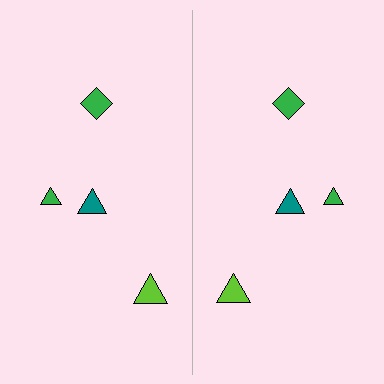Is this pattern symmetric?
Yes, this pattern has bilateral (reflection) symmetry.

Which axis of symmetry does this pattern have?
The pattern has a vertical axis of symmetry running through the center of the image.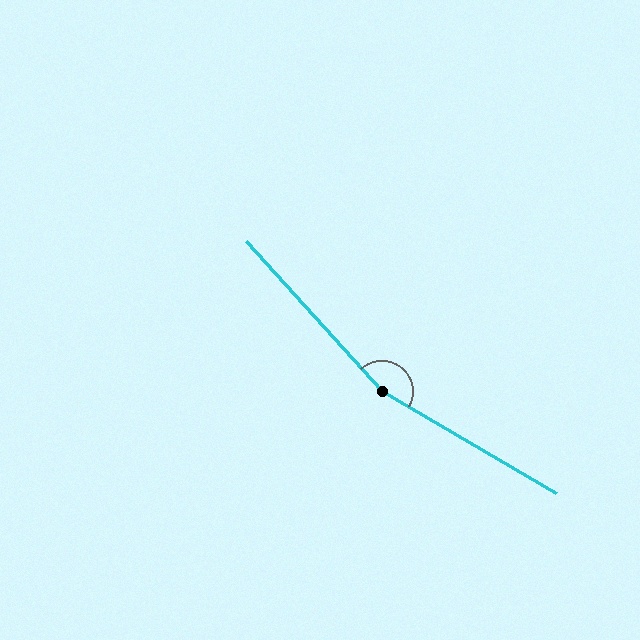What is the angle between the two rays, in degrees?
Approximately 163 degrees.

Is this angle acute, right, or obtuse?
It is obtuse.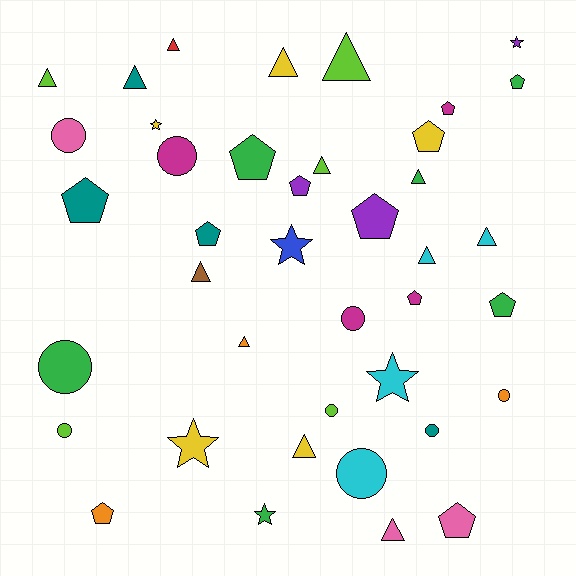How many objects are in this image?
There are 40 objects.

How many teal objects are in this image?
There are 4 teal objects.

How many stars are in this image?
There are 6 stars.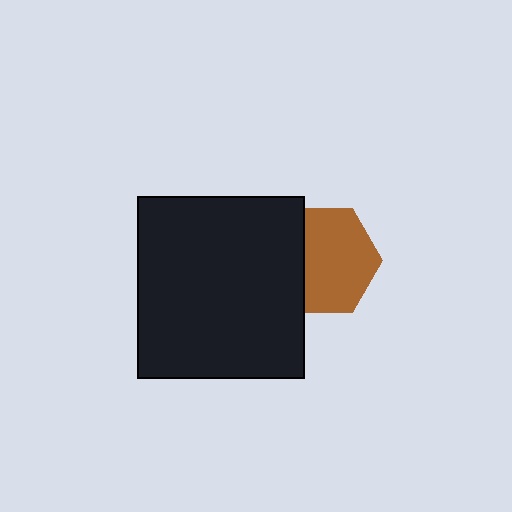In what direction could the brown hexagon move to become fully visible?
The brown hexagon could move right. That would shift it out from behind the black rectangle entirely.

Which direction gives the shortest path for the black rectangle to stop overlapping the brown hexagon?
Moving left gives the shortest separation.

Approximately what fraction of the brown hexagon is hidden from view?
Roughly 31% of the brown hexagon is hidden behind the black rectangle.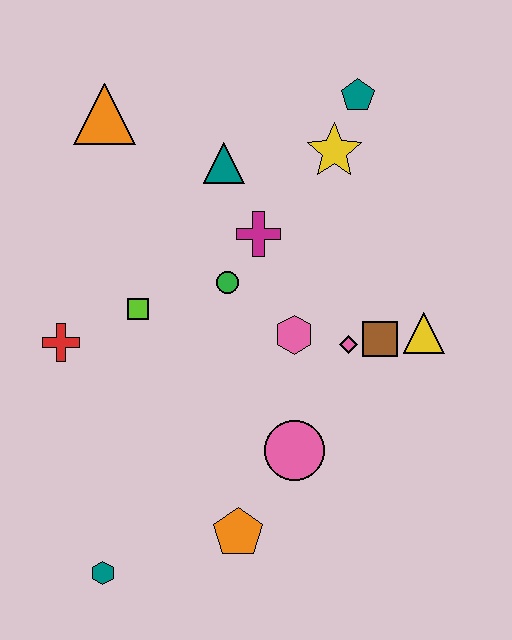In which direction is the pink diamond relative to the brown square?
The pink diamond is to the left of the brown square.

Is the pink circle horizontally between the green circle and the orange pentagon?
No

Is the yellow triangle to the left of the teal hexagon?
No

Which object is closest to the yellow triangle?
The brown square is closest to the yellow triangle.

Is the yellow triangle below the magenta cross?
Yes